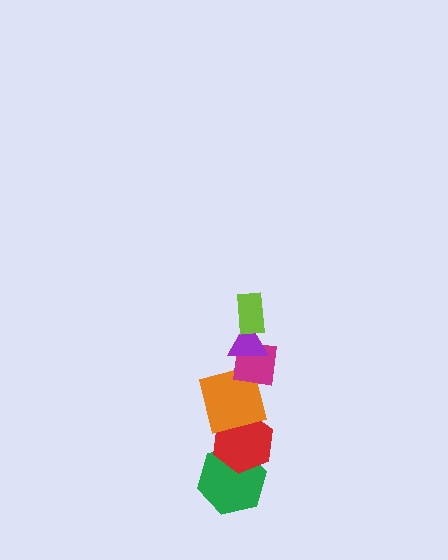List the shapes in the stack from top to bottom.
From top to bottom: the lime rectangle, the purple triangle, the magenta square, the orange square, the red hexagon, the green hexagon.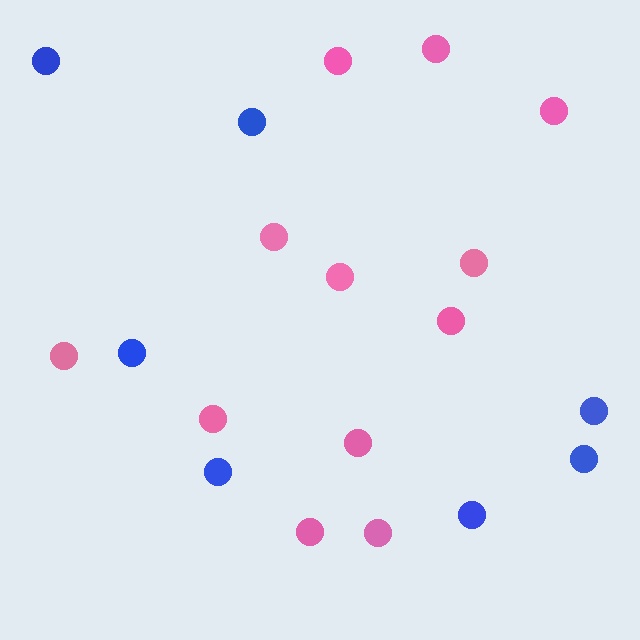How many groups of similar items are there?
There are 2 groups: one group of blue circles (7) and one group of pink circles (12).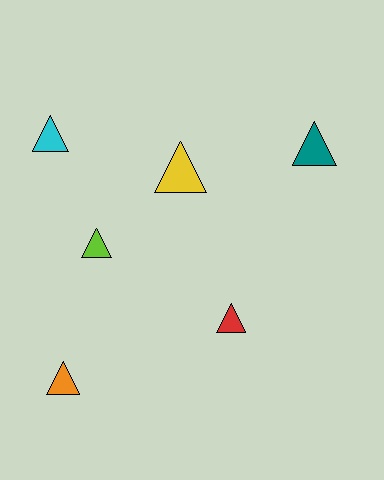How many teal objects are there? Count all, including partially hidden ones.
There is 1 teal object.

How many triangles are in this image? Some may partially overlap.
There are 6 triangles.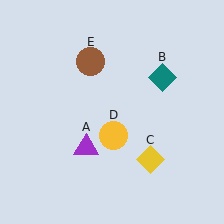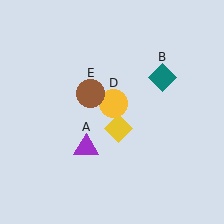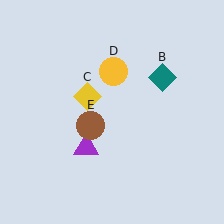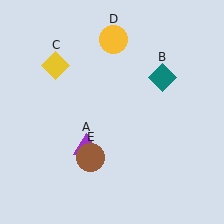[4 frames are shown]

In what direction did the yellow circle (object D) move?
The yellow circle (object D) moved up.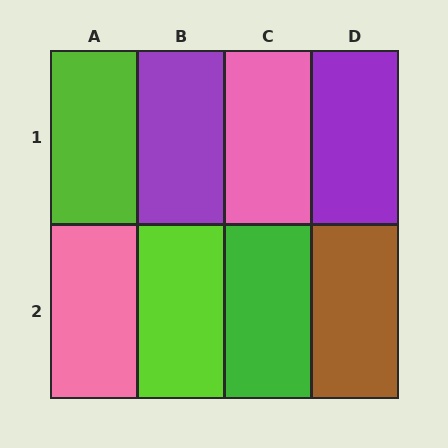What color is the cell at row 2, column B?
Lime.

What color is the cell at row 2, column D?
Brown.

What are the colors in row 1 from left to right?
Lime, purple, pink, purple.